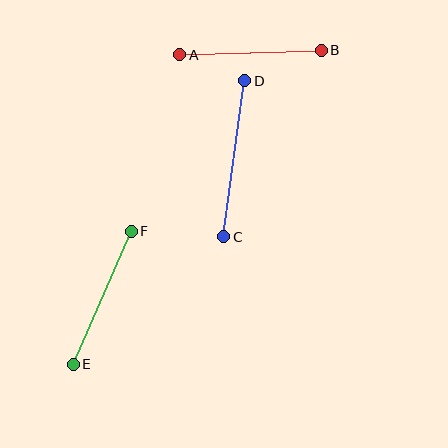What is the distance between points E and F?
The distance is approximately 145 pixels.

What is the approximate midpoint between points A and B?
The midpoint is at approximately (250, 53) pixels.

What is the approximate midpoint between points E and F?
The midpoint is at approximately (102, 298) pixels.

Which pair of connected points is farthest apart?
Points C and D are farthest apart.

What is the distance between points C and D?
The distance is approximately 158 pixels.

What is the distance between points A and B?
The distance is approximately 141 pixels.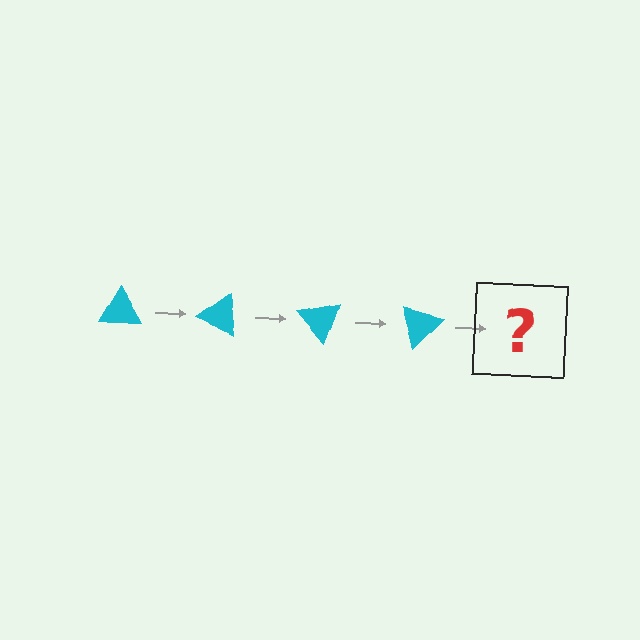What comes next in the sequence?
The next element should be a cyan triangle rotated 100 degrees.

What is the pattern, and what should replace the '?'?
The pattern is that the triangle rotates 25 degrees each step. The '?' should be a cyan triangle rotated 100 degrees.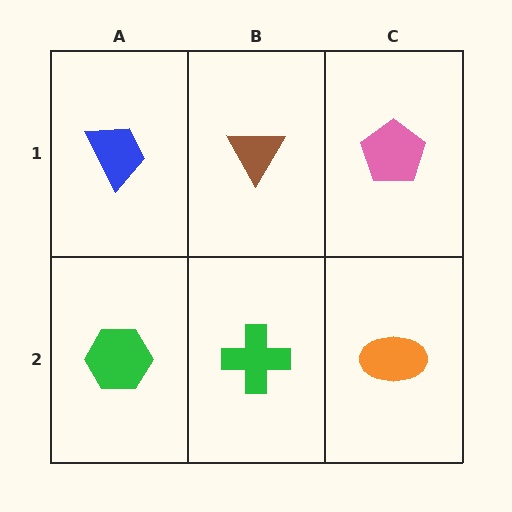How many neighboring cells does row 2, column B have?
3.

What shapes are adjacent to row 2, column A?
A blue trapezoid (row 1, column A), a green cross (row 2, column B).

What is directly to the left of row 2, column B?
A green hexagon.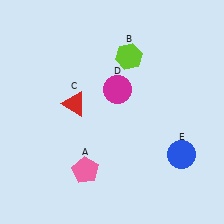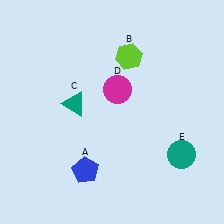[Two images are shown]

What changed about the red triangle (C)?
In Image 1, C is red. In Image 2, it changed to teal.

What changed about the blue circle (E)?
In Image 1, E is blue. In Image 2, it changed to teal.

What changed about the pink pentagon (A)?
In Image 1, A is pink. In Image 2, it changed to blue.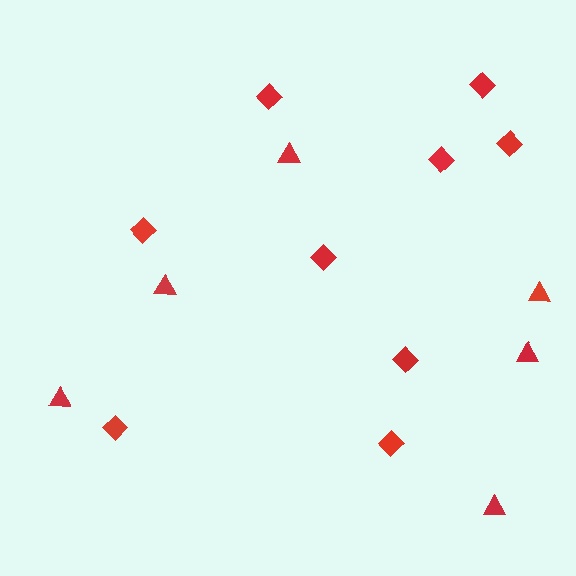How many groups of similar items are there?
There are 2 groups: one group of diamonds (9) and one group of triangles (6).